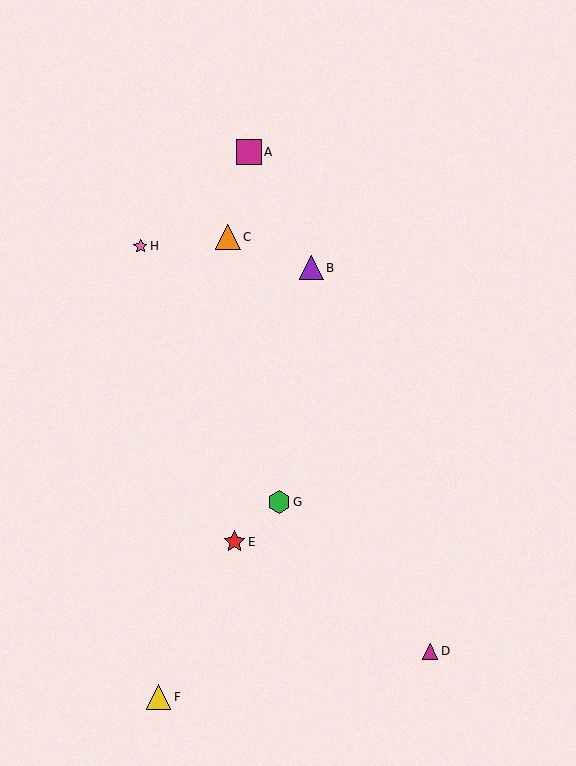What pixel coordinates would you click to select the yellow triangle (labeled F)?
Click at (158, 697) to select the yellow triangle F.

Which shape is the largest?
The orange triangle (labeled C) is the largest.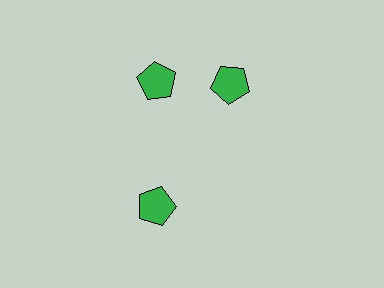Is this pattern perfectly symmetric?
No. The 3 green pentagons are arranged in a ring, but one element near the 3 o'clock position is rotated out of alignment along the ring, breaking the 3-fold rotational symmetry.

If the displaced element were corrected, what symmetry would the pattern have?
It would have 3-fold rotational symmetry — the pattern would map onto itself every 120 degrees.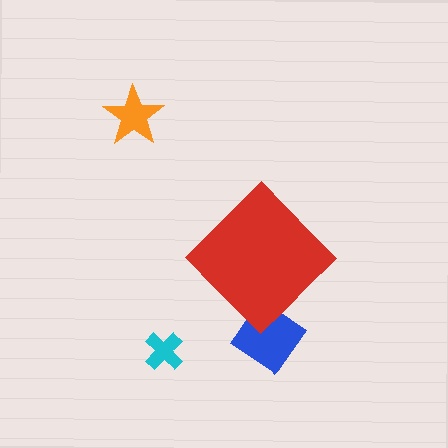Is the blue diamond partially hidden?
Yes, the blue diamond is partially hidden behind the red diamond.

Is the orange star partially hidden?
No, the orange star is fully visible.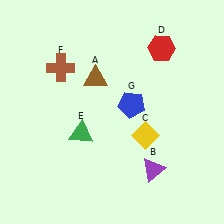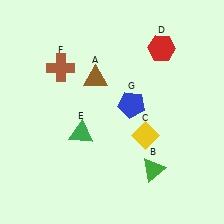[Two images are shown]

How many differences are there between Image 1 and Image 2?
There is 1 difference between the two images.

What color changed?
The triangle (B) changed from purple in Image 1 to green in Image 2.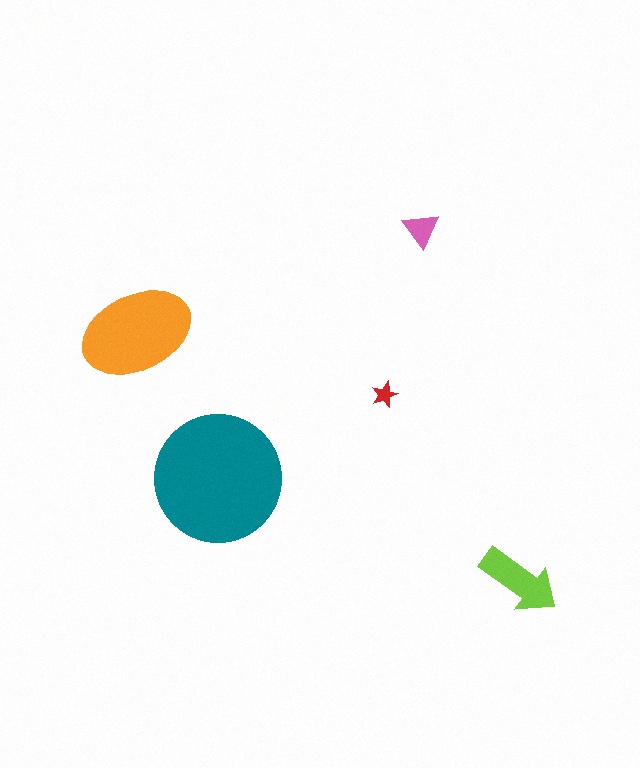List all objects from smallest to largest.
The red star, the pink triangle, the lime arrow, the orange ellipse, the teal circle.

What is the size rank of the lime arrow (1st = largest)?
3rd.